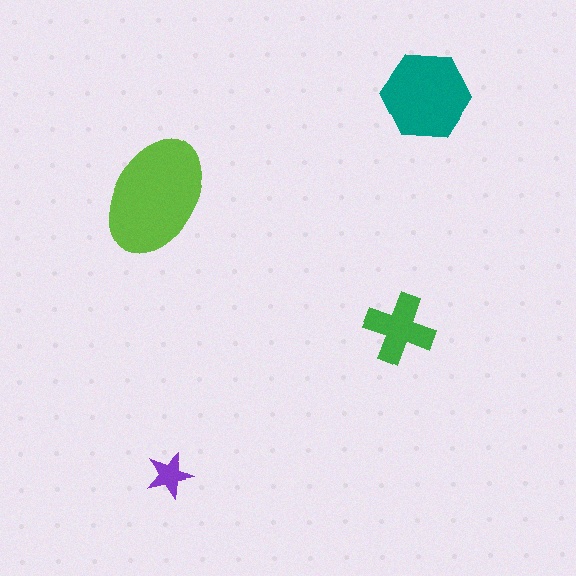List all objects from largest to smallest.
The lime ellipse, the teal hexagon, the green cross, the purple star.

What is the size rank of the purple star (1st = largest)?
4th.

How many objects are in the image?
There are 4 objects in the image.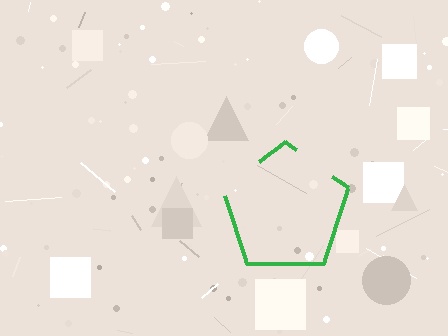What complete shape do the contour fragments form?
The contour fragments form a pentagon.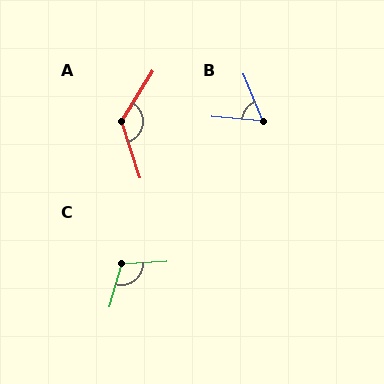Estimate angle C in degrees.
Approximately 109 degrees.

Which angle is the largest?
A, at approximately 130 degrees.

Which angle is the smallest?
B, at approximately 63 degrees.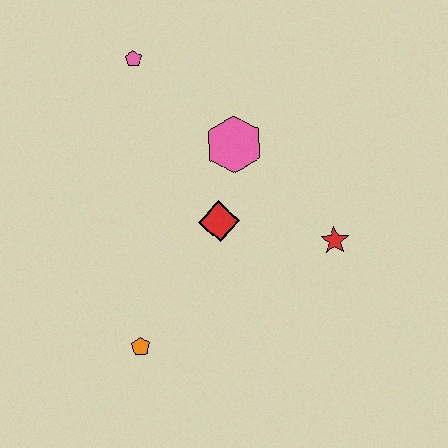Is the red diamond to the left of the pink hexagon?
Yes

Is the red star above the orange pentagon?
Yes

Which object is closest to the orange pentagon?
The red diamond is closest to the orange pentagon.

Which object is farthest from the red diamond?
The pink pentagon is farthest from the red diamond.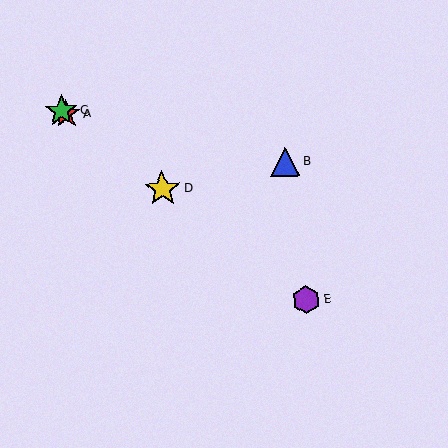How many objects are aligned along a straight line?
4 objects (A, C, D, E) are aligned along a straight line.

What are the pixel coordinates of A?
Object A is at (66, 114).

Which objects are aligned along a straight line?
Objects A, C, D, E are aligned along a straight line.